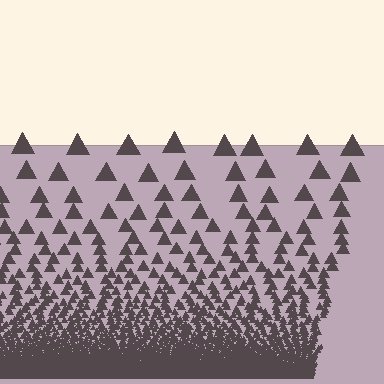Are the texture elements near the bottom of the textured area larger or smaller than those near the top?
Smaller. The gradient is inverted — elements near the bottom are smaller and denser.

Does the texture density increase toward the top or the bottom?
Density increases toward the bottom.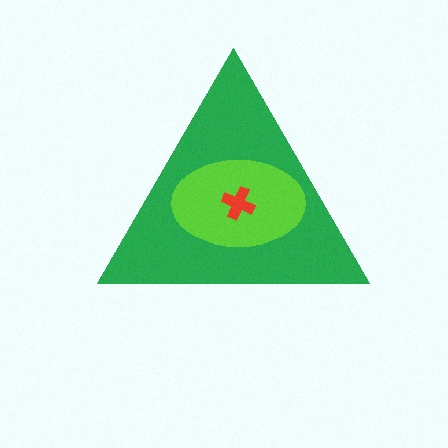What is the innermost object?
The red cross.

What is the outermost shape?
The green triangle.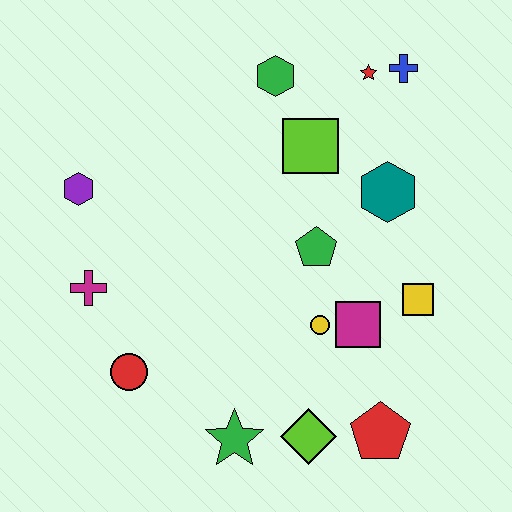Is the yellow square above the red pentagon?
Yes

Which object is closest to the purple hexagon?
The magenta cross is closest to the purple hexagon.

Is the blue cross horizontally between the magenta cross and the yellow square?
Yes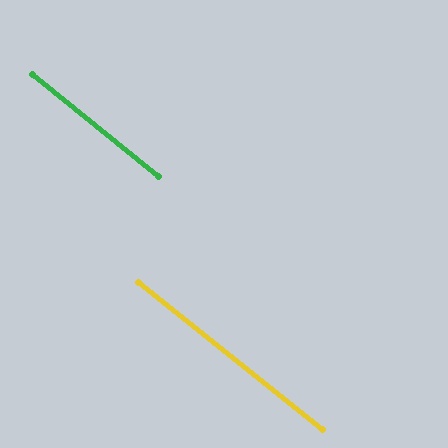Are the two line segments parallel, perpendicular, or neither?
Parallel — their directions differ by only 0.4°.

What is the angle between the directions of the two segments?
Approximately 0 degrees.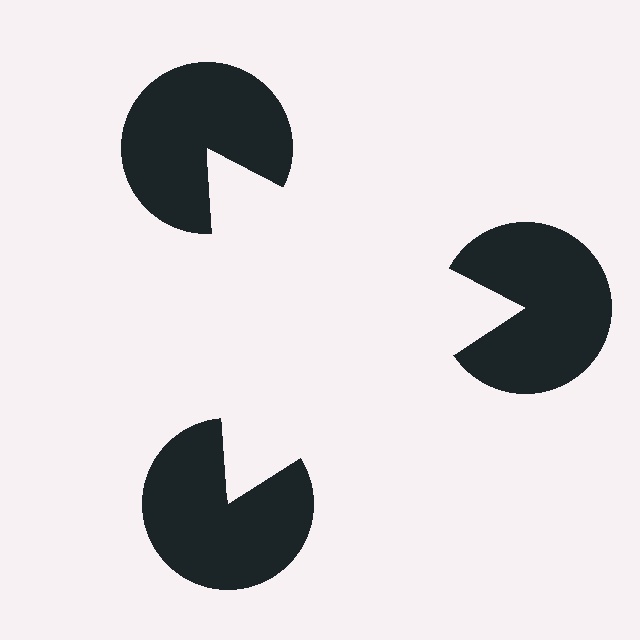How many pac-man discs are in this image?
There are 3 — one at each vertex of the illusory triangle.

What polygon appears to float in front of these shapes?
An illusory triangle — its edges are inferred from the aligned wedge cuts in the pac-man discs, not physically drawn.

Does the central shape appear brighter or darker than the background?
It typically appears slightly brighter than the background, even though no actual brightness change is drawn.